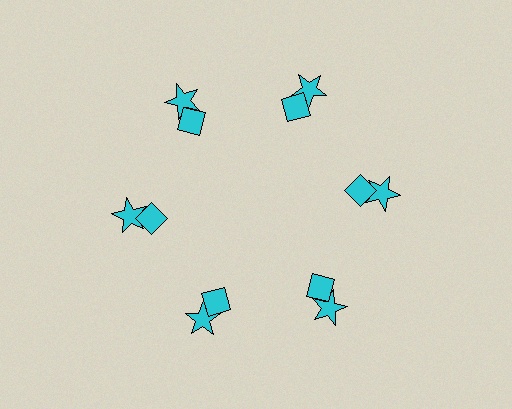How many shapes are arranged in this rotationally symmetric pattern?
There are 12 shapes, arranged in 6 groups of 2.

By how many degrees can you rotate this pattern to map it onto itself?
The pattern maps onto itself every 60 degrees of rotation.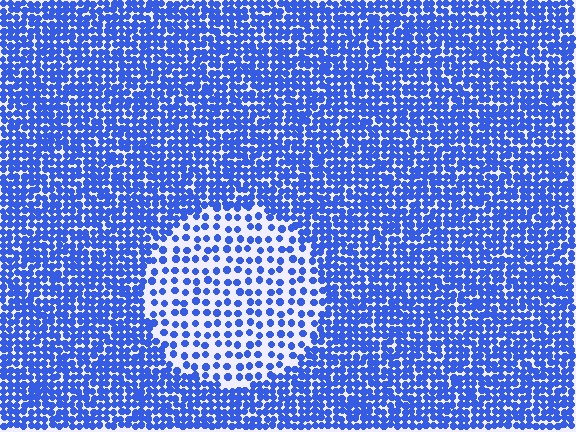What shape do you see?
I see a circle.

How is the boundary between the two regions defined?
The boundary is defined by a change in element density (approximately 2.3x ratio). All elements are the same color, size, and shape.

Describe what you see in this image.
The image contains small blue elements arranged at two different densities. A circle-shaped region is visible where the elements are less densely packed than the surrounding area.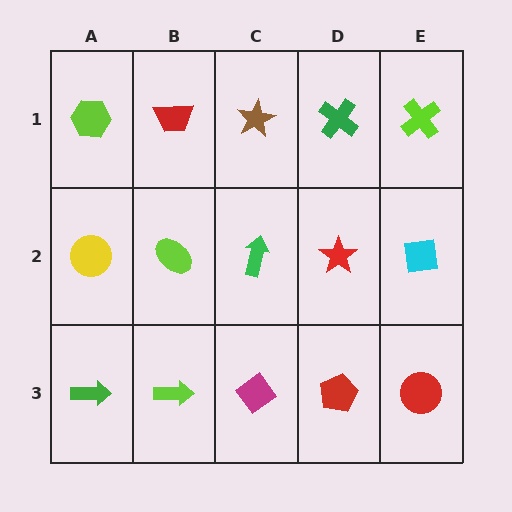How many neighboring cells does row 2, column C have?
4.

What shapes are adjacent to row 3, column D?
A red star (row 2, column D), a magenta diamond (row 3, column C), a red circle (row 3, column E).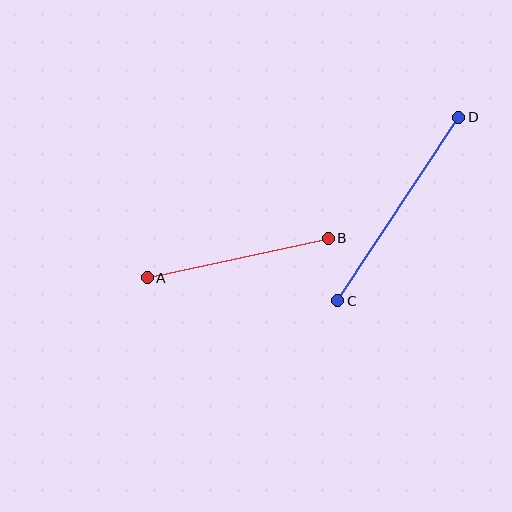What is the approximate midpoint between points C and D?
The midpoint is at approximately (398, 209) pixels.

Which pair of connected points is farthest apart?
Points C and D are farthest apart.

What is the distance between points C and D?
The distance is approximately 219 pixels.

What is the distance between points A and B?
The distance is approximately 185 pixels.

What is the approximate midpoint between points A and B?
The midpoint is at approximately (238, 258) pixels.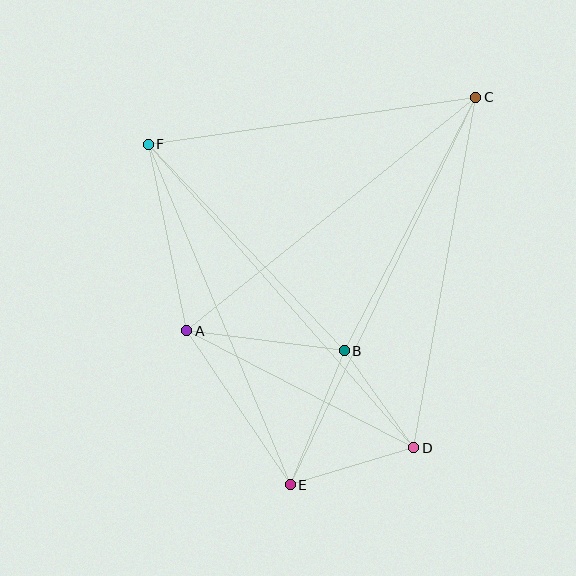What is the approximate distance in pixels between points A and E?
The distance between A and E is approximately 186 pixels.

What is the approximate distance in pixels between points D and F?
The distance between D and F is approximately 403 pixels.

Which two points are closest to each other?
Points B and D are closest to each other.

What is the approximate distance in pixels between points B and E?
The distance between B and E is approximately 145 pixels.